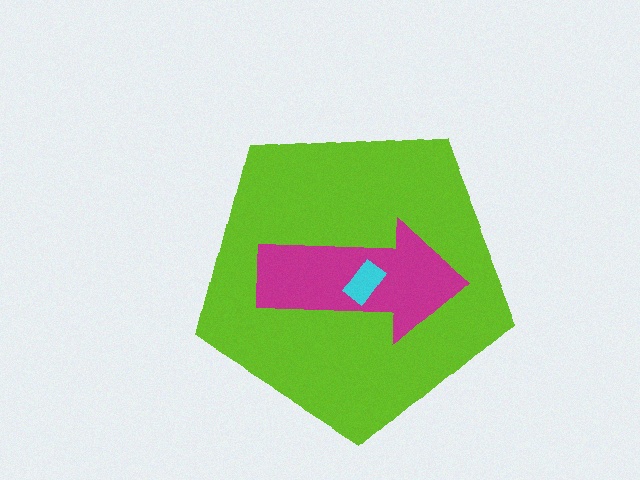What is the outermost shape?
The lime pentagon.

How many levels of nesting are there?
3.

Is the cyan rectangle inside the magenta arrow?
Yes.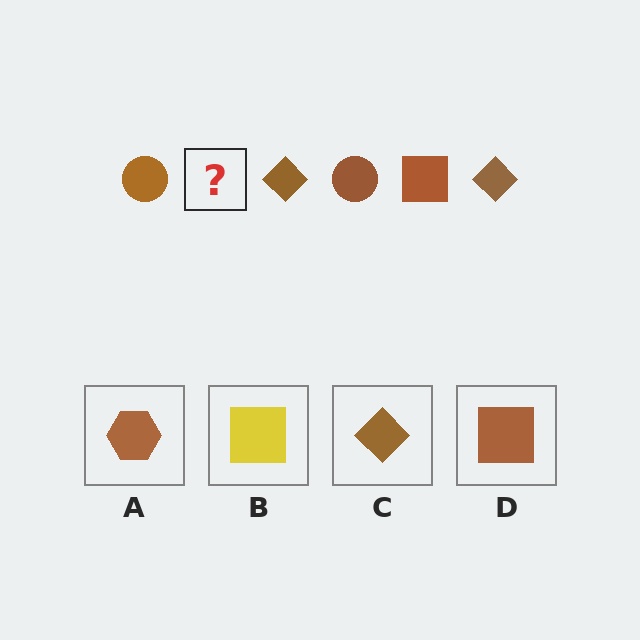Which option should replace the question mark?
Option D.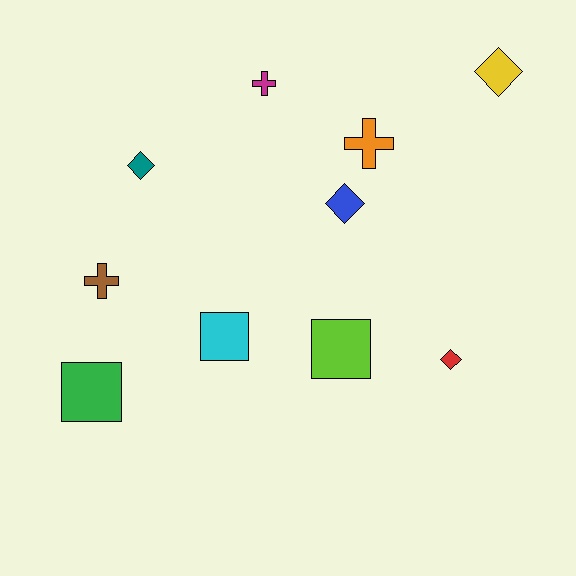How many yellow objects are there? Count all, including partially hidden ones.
There is 1 yellow object.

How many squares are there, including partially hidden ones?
There are 3 squares.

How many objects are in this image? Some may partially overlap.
There are 10 objects.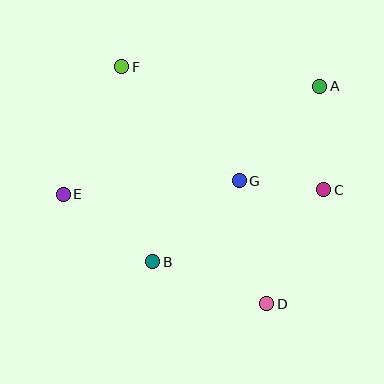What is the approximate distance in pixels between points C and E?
The distance between C and E is approximately 260 pixels.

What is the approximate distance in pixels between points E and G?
The distance between E and G is approximately 176 pixels.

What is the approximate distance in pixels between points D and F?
The distance between D and F is approximately 278 pixels.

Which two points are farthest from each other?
Points A and E are farthest from each other.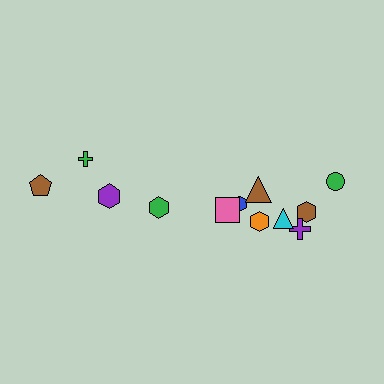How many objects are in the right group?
There are 8 objects.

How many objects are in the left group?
There are 4 objects.